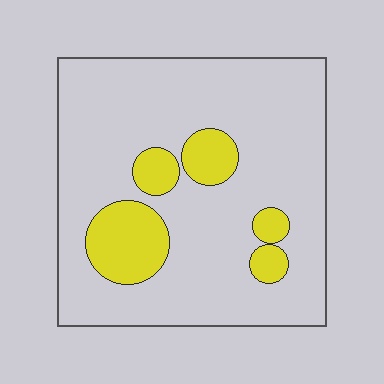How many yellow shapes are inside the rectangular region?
5.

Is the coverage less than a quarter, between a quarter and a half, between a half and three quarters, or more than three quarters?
Less than a quarter.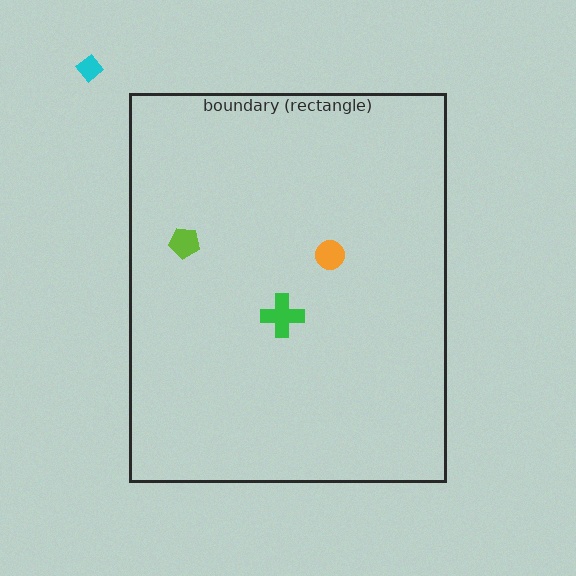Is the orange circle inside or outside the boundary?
Inside.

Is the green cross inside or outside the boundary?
Inside.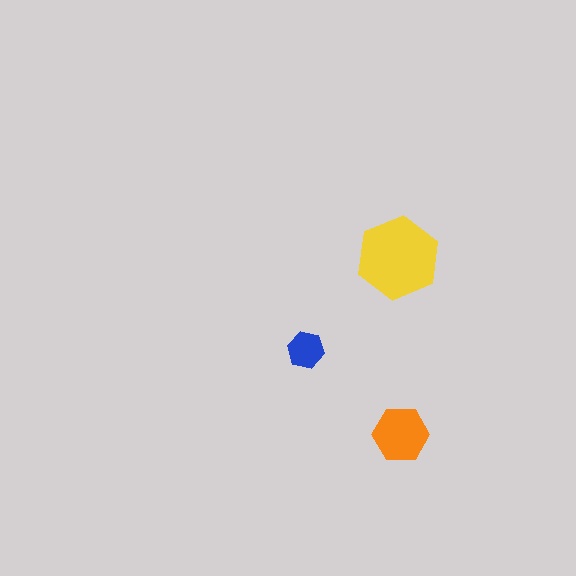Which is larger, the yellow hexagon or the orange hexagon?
The yellow one.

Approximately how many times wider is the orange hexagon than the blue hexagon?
About 1.5 times wider.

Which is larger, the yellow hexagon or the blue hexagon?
The yellow one.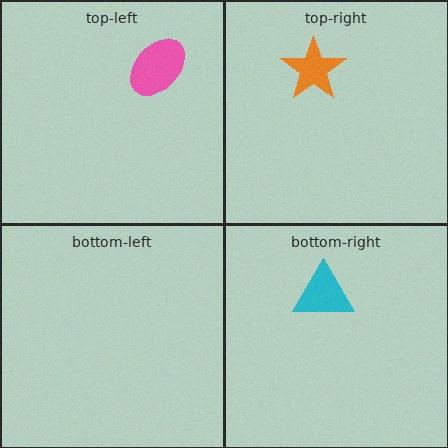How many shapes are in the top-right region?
1.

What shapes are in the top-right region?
The orange star.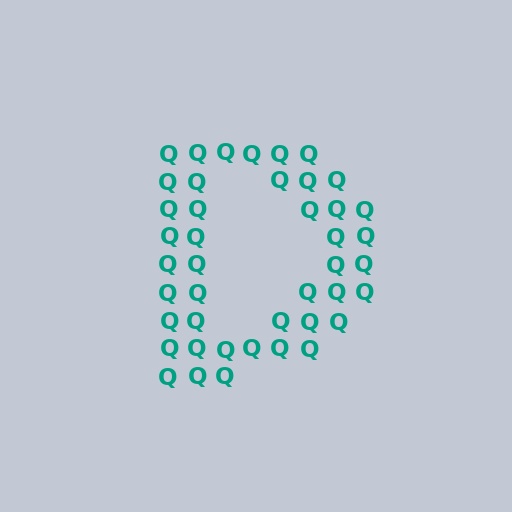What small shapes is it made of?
It is made of small letter Q's.